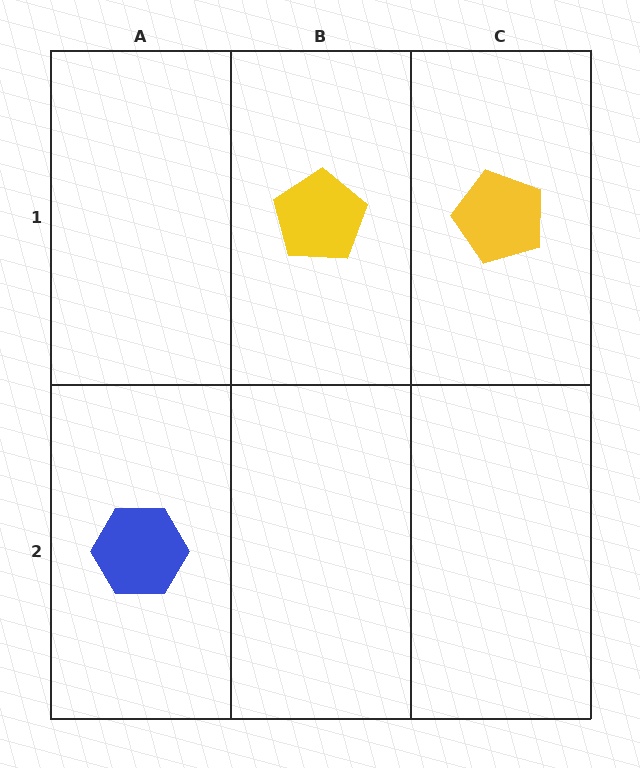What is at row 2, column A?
A blue hexagon.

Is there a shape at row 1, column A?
No, that cell is empty.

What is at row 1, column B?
A yellow pentagon.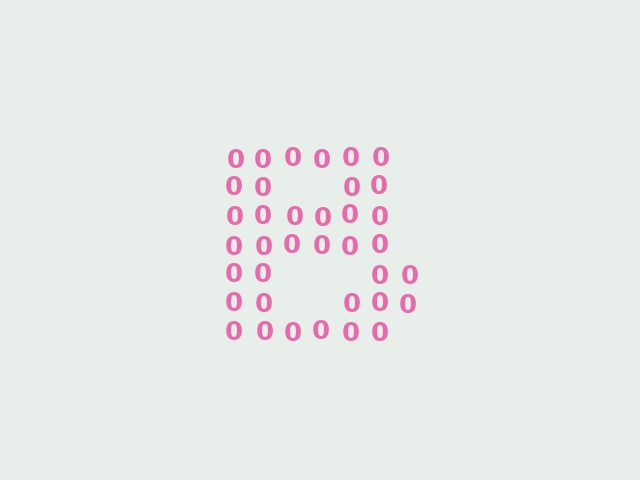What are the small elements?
The small elements are digit 0's.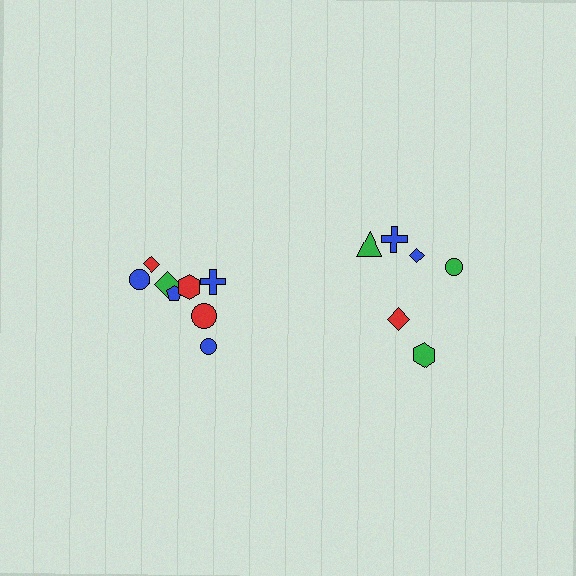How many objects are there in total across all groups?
There are 14 objects.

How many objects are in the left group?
There are 8 objects.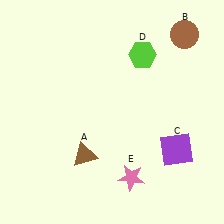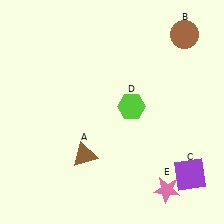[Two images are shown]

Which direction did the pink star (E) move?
The pink star (E) moved right.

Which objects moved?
The objects that moved are: the purple square (C), the lime hexagon (D), the pink star (E).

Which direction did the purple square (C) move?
The purple square (C) moved down.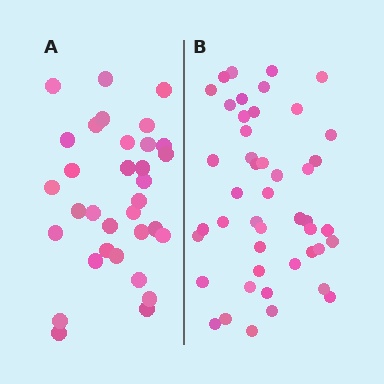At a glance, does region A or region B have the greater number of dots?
Region B (the right region) has more dots.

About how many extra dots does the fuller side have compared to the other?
Region B has approximately 15 more dots than region A.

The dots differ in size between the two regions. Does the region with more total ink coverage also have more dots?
No. Region A has more total ink coverage because its dots are larger, but region B actually contains more individual dots. Total area can be misleading — the number of items is what matters here.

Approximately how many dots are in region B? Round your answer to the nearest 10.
About 50 dots. (The exact count is 46, which rounds to 50.)